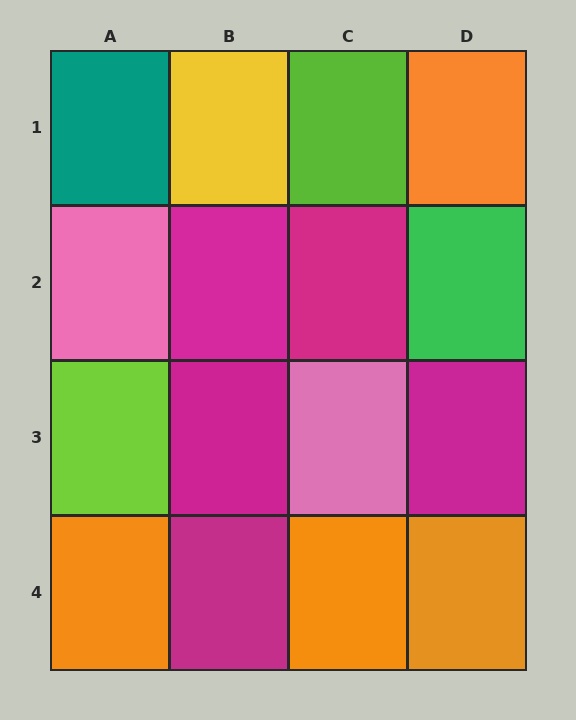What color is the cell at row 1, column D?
Orange.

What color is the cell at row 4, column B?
Magenta.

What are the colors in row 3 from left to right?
Lime, magenta, pink, magenta.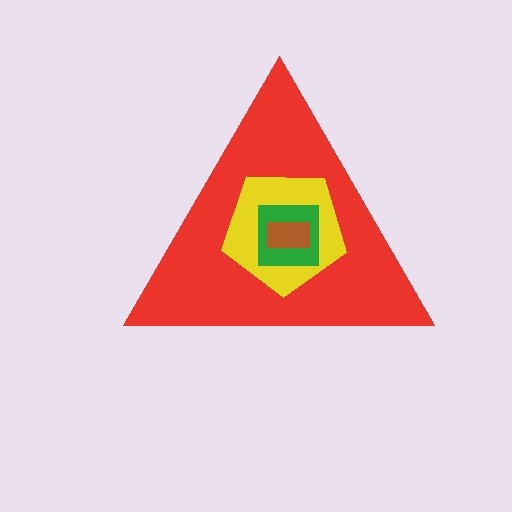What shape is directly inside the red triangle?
The yellow pentagon.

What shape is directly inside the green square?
The brown rectangle.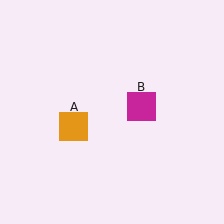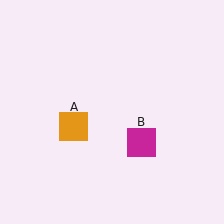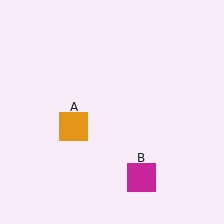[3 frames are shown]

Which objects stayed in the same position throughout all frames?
Orange square (object A) remained stationary.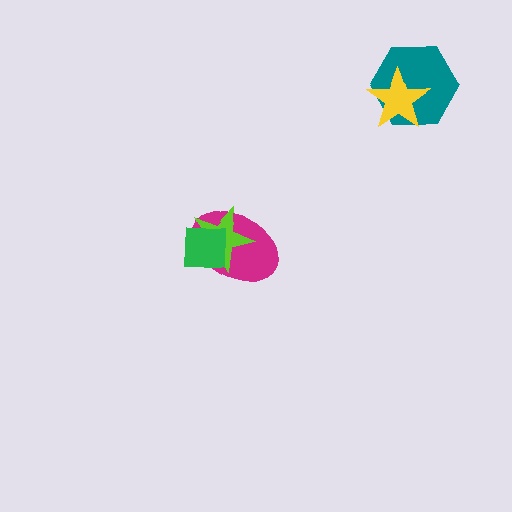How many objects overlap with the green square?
2 objects overlap with the green square.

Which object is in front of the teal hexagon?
The yellow star is in front of the teal hexagon.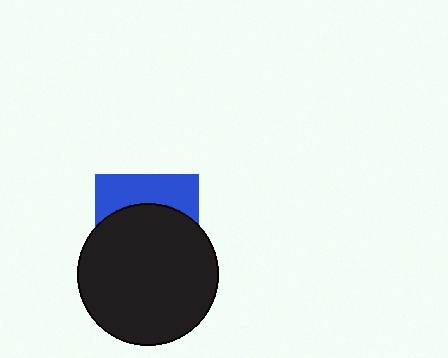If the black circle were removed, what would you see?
You would see the complete blue square.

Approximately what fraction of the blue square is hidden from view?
Roughly 65% of the blue square is hidden behind the black circle.